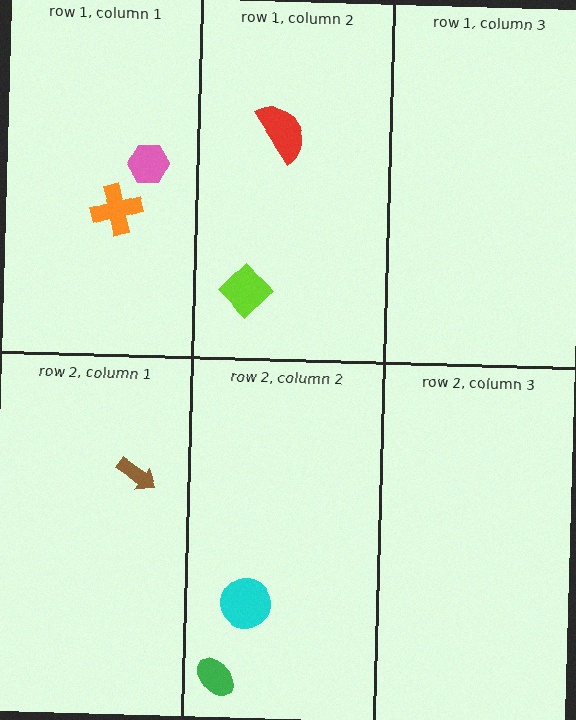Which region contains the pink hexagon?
The row 1, column 1 region.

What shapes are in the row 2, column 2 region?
The cyan circle, the green ellipse.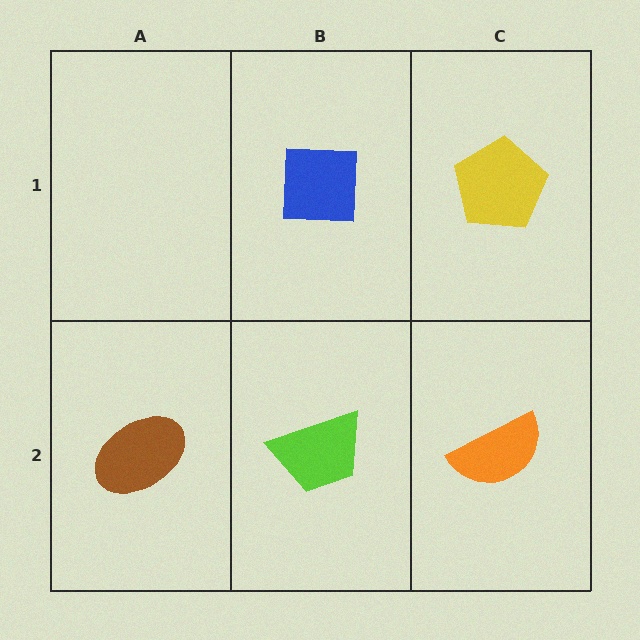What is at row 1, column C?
A yellow pentagon.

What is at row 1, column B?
A blue square.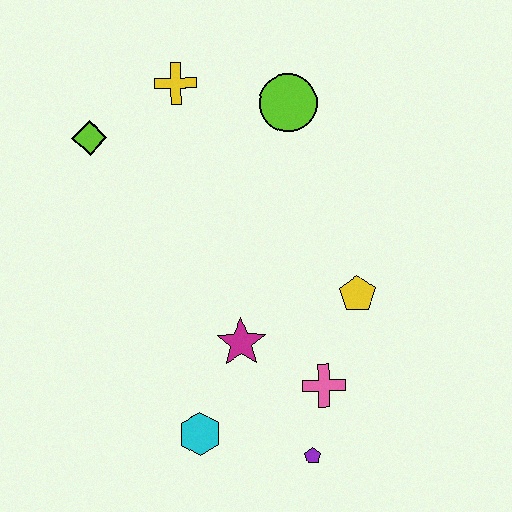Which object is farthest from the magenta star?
The yellow cross is farthest from the magenta star.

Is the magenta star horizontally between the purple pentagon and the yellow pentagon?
No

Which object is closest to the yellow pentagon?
The pink cross is closest to the yellow pentagon.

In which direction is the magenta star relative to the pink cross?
The magenta star is to the left of the pink cross.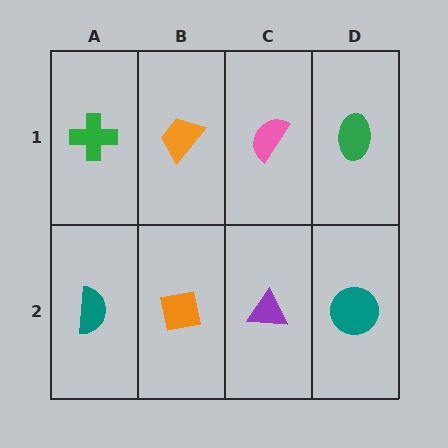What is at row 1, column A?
A green cross.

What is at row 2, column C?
A purple triangle.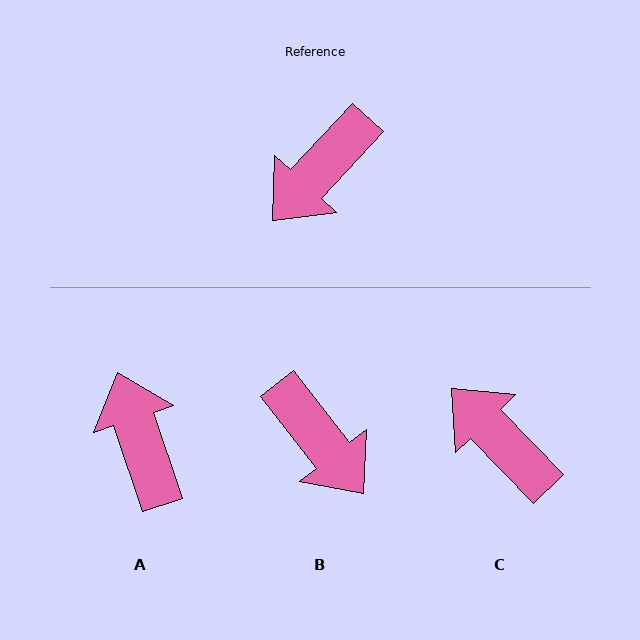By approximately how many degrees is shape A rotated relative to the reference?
Approximately 119 degrees clockwise.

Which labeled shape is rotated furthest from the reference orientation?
A, about 119 degrees away.